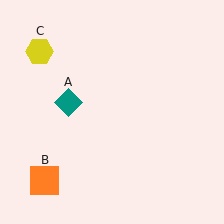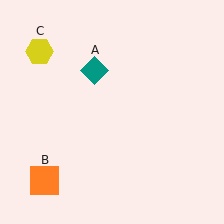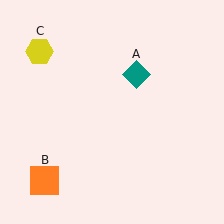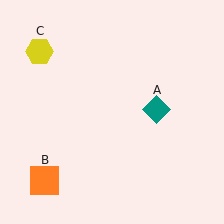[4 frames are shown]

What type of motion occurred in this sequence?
The teal diamond (object A) rotated clockwise around the center of the scene.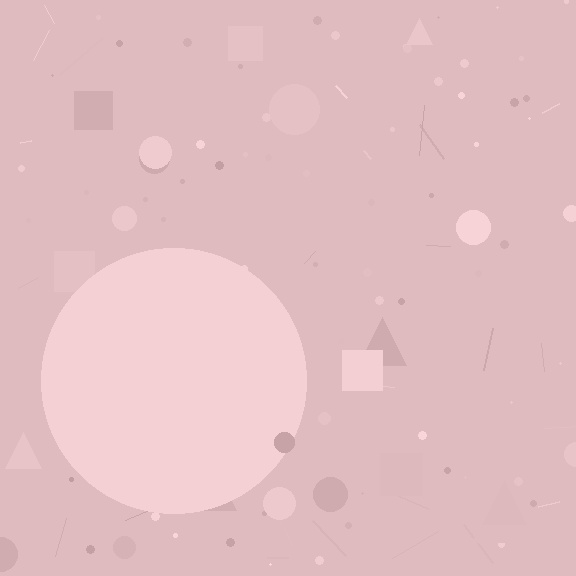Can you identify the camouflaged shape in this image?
The camouflaged shape is a circle.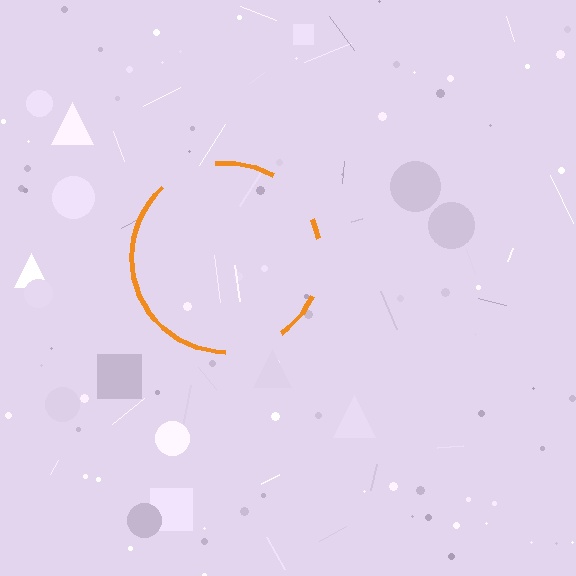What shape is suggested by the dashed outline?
The dashed outline suggests a circle.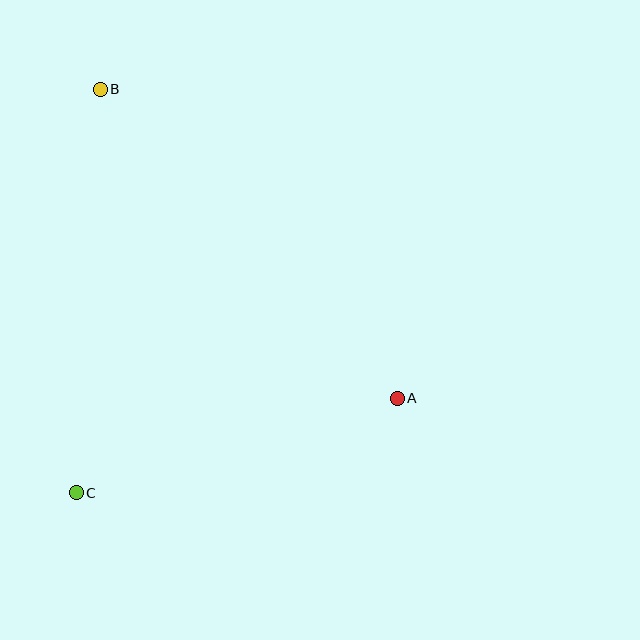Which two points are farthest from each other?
Points A and B are farthest from each other.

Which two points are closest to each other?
Points A and C are closest to each other.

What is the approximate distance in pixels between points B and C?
The distance between B and C is approximately 404 pixels.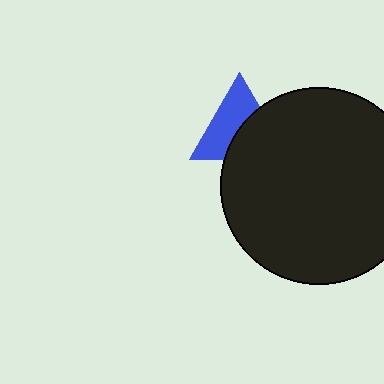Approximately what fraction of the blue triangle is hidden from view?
Roughly 45% of the blue triangle is hidden behind the black circle.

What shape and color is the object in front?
The object in front is a black circle.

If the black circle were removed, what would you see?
You would see the complete blue triangle.